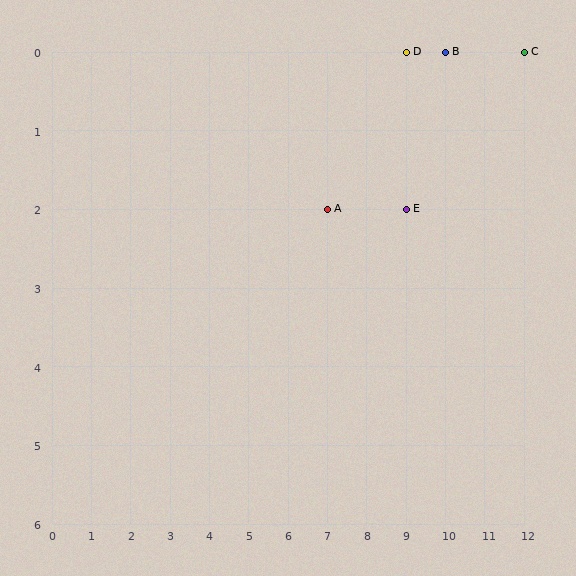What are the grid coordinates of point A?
Point A is at grid coordinates (7, 2).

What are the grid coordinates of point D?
Point D is at grid coordinates (9, 0).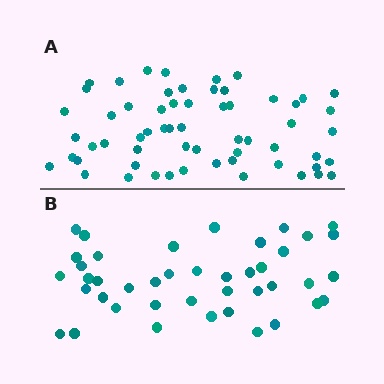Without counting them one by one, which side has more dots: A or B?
Region A (the top region) has more dots.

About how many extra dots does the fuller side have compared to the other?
Region A has approximately 20 more dots than region B.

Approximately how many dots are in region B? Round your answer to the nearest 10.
About 40 dots. (The exact count is 42, which rounds to 40.)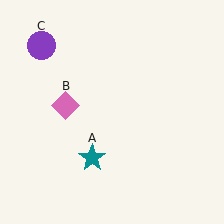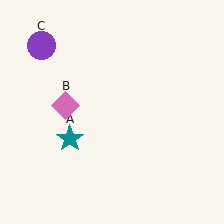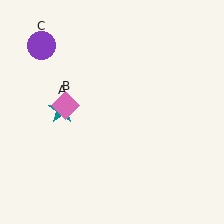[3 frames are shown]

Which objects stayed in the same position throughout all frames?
Pink diamond (object B) and purple circle (object C) remained stationary.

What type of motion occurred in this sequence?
The teal star (object A) rotated clockwise around the center of the scene.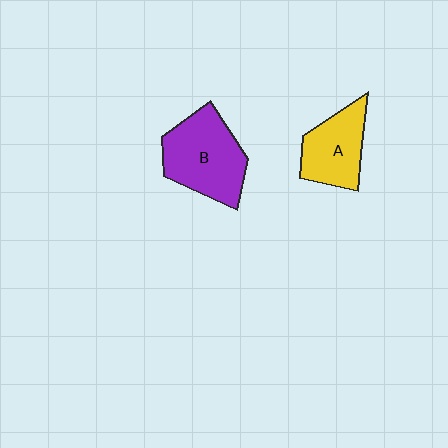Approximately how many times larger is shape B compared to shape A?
Approximately 1.4 times.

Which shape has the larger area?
Shape B (purple).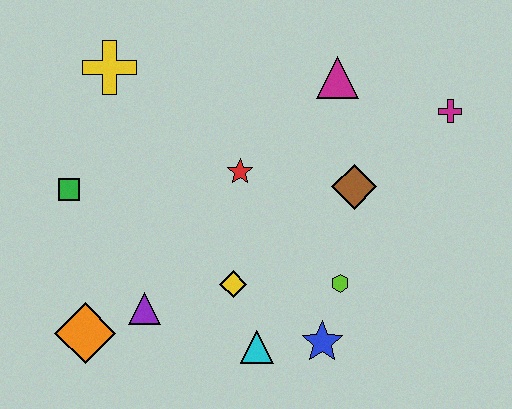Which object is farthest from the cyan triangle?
The yellow cross is farthest from the cyan triangle.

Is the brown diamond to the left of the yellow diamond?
No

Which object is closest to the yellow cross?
The green square is closest to the yellow cross.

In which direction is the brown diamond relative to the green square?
The brown diamond is to the right of the green square.